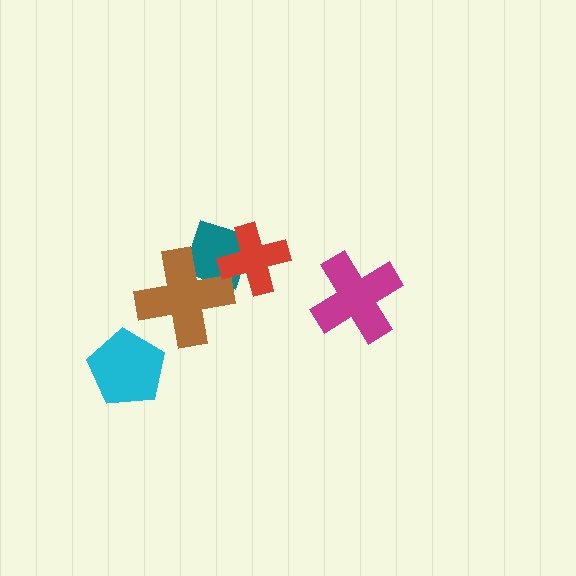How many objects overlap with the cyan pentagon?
0 objects overlap with the cyan pentagon.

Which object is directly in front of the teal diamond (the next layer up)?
The brown cross is directly in front of the teal diamond.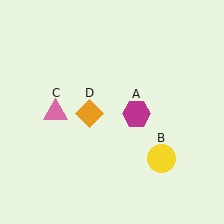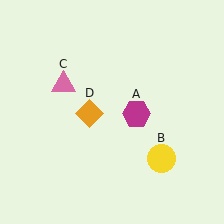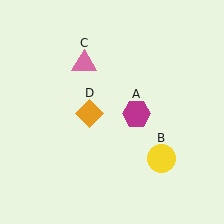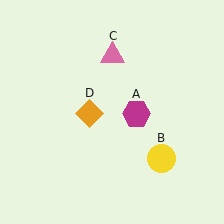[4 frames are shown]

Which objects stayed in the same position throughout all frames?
Magenta hexagon (object A) and yellow circle (object B) and orange diamond (object D) remained stationary.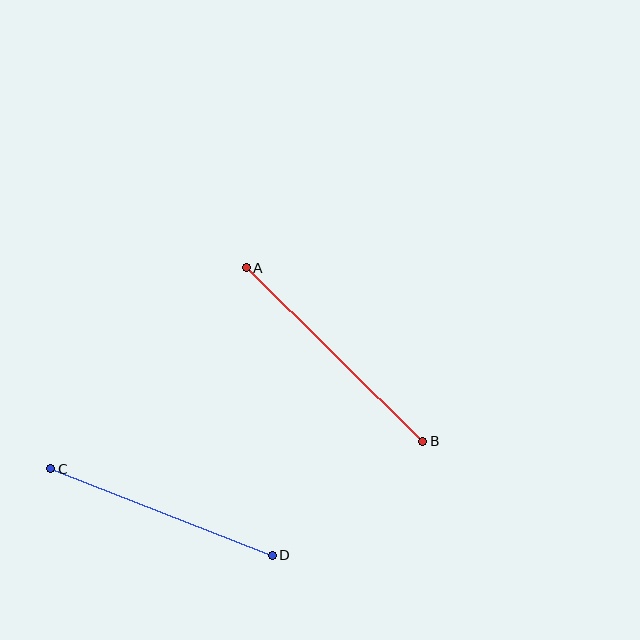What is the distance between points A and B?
The distance is approximately 247 pixels.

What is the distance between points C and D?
The distance is approximately 238 pixels.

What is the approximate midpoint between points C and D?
The midpoint is at approximately (162, 512) pixels.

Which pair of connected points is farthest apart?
Points A and B are farthest apart.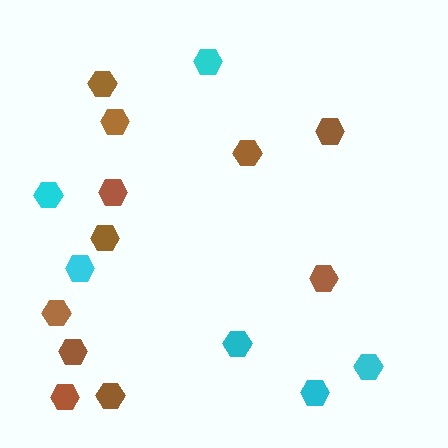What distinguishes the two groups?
There are 2 groups: one group of cyan hexagons (6) and one group of brown hexagons (11).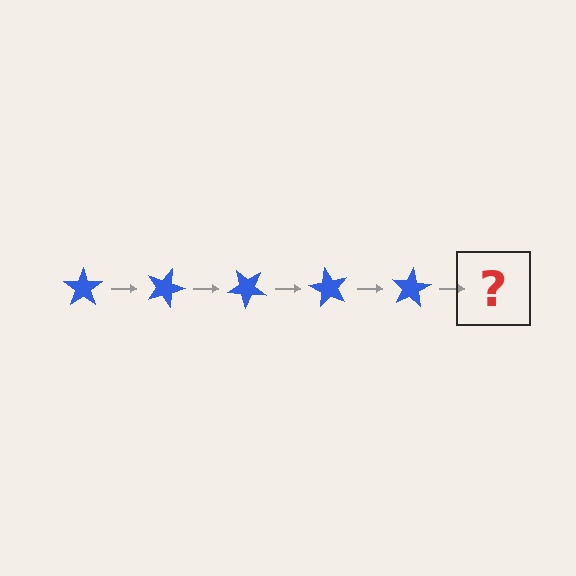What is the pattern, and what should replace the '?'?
The pattern is that the star rotates 20 degrees each step. The '?' should be a blue star rotated 100 degrees.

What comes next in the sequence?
The next element should be a blue star rotated 100 degrees.